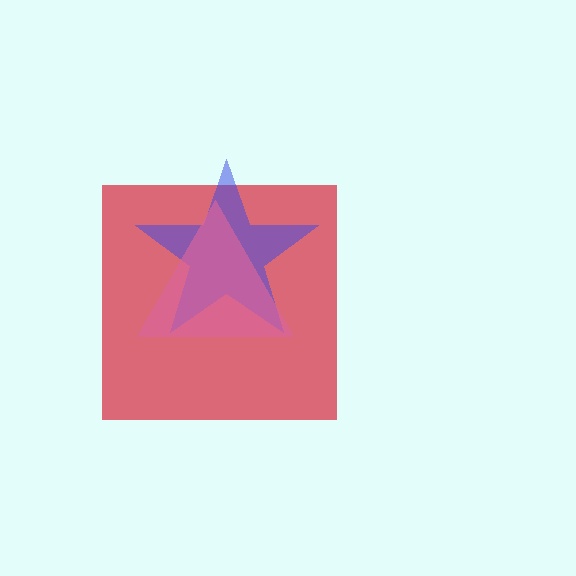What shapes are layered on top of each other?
The layered shapes are: a red square, a blue star, a pink triangle.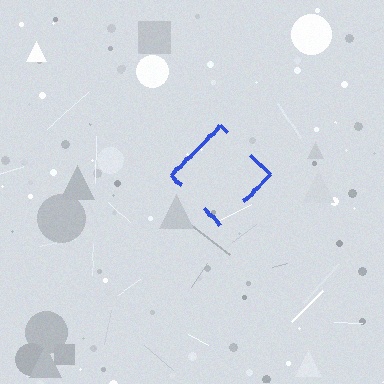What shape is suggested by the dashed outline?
The dashed outline suggests a diamond.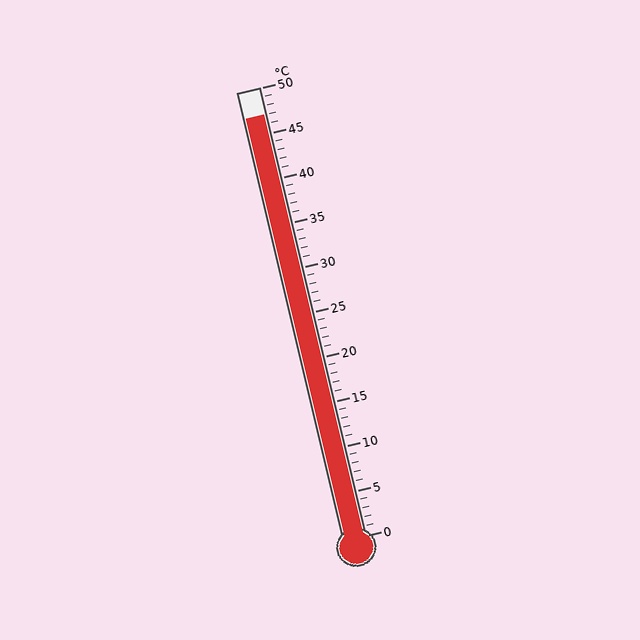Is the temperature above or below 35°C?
The temperature is above 35°C.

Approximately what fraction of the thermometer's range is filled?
The thermometer is filled to approximately 95% of its range.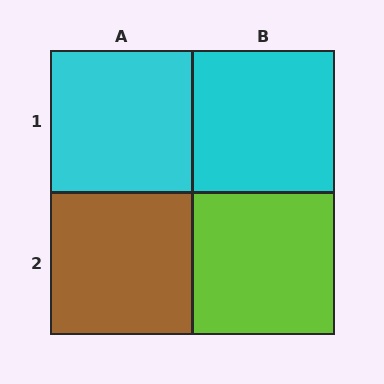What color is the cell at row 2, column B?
Lime.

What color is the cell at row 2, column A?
Brown.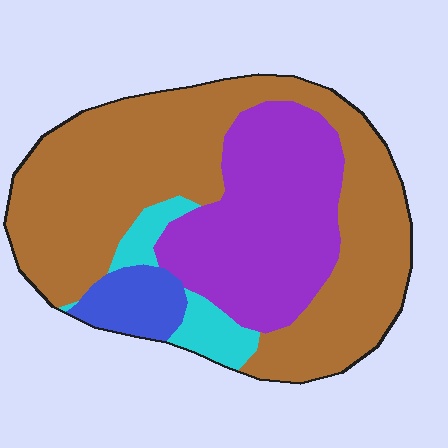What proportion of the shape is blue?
Blue takes up about one tenth (1/10) of the shape.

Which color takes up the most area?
Brown, at roughly 55%.